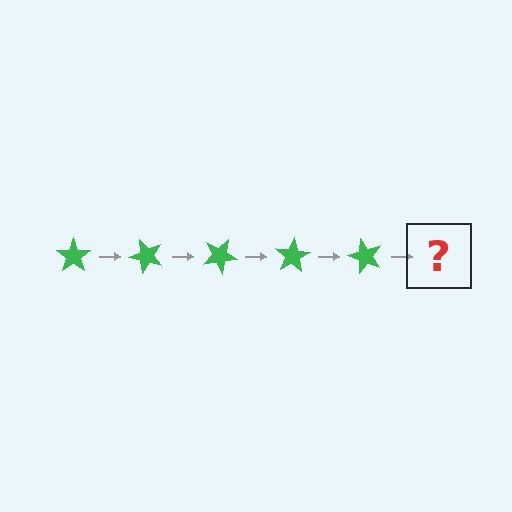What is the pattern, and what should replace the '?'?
The pattern is that the star rotates 50 degrees each step. The '?' should be a green star rotated 250 degrees.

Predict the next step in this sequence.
The next step is a green star rotated 250 degrees.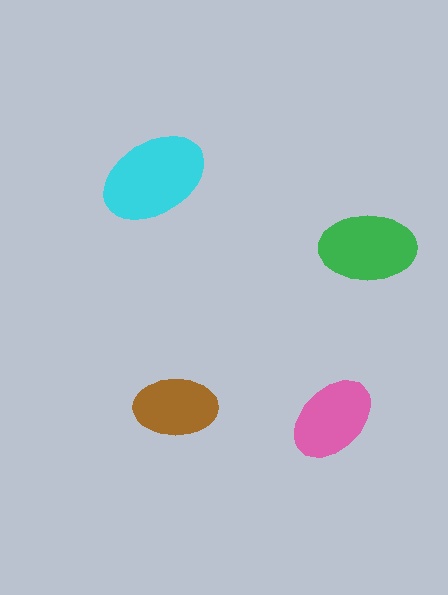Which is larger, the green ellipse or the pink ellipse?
The green one.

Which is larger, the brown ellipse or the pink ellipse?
The pink one.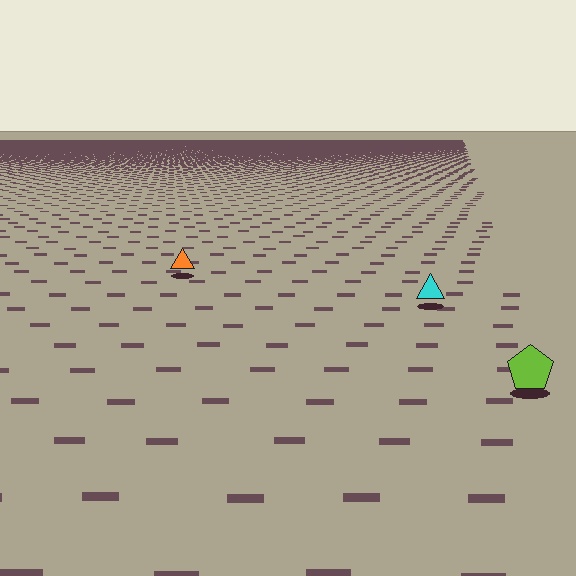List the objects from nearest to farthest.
From nearest to farthest: the lime pentagon, the cyan triangle, the orange triangle.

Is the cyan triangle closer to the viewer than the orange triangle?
Yes. The cyan triangle is closer — you can tell from the texture gradient: the ground texture is coarser near it.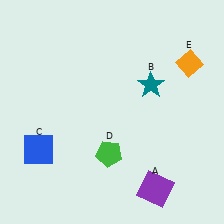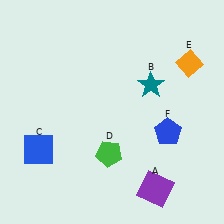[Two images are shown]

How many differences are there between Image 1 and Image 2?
There is 1 difference between the two images.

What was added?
A blue pentagon (F) was added in Image 2.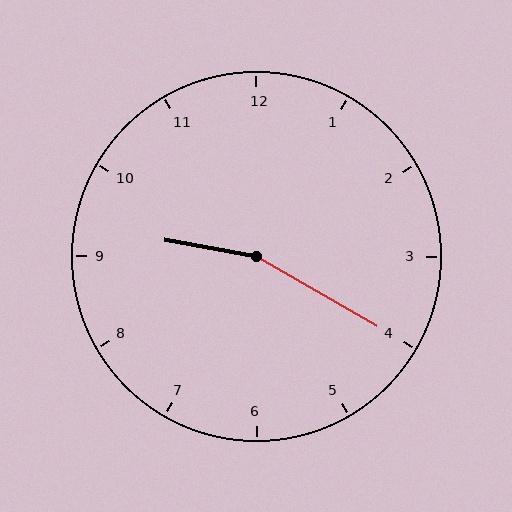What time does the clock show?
9:20.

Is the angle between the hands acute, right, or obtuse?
It is obtuse.